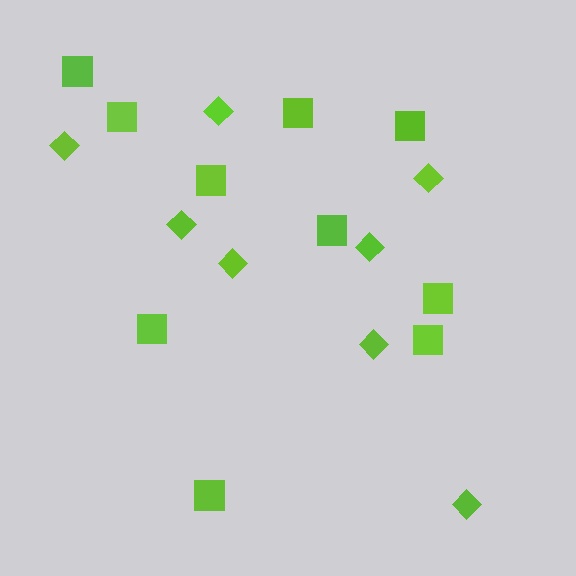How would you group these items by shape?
There are 2 groups: one group of squares (10) and one group of diamonds (8).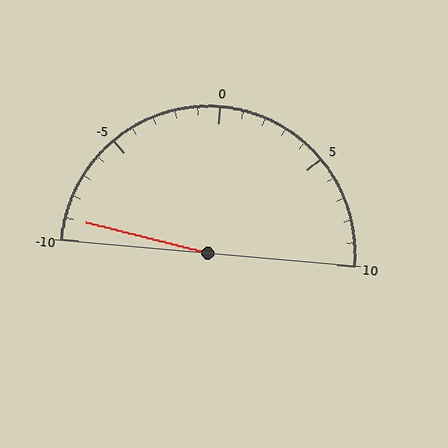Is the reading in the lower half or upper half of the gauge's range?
The reading is in the lower half of the range (-10 to 10).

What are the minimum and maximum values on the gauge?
The gauge ranges from -10 to 10.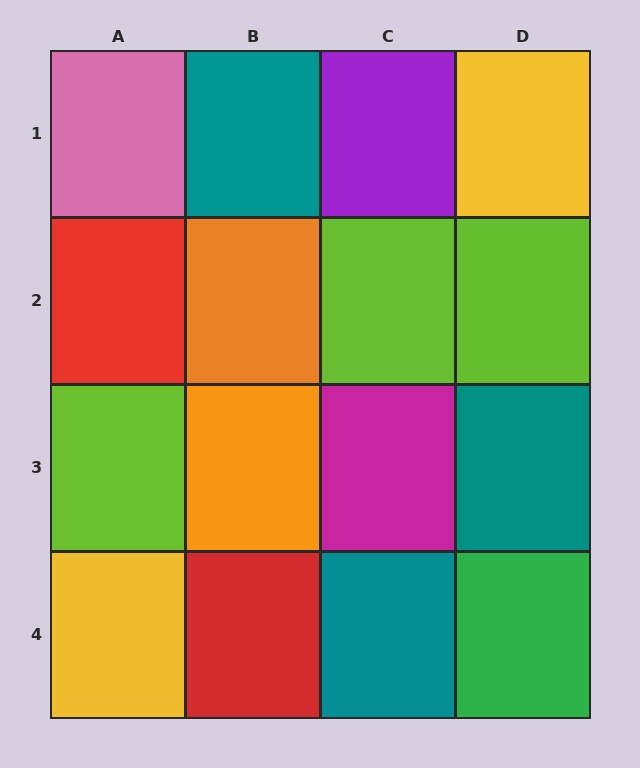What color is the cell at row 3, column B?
Orange.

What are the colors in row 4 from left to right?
Yellow, red, teal, green.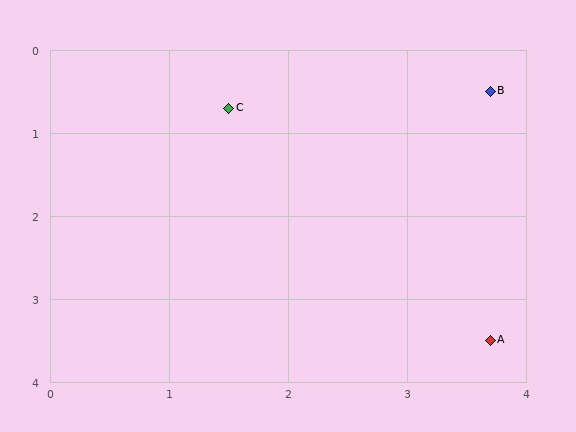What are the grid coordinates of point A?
Point A is at approximately (3.7, 3.5).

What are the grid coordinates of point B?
Point B is at approximately (3.7, 0.5).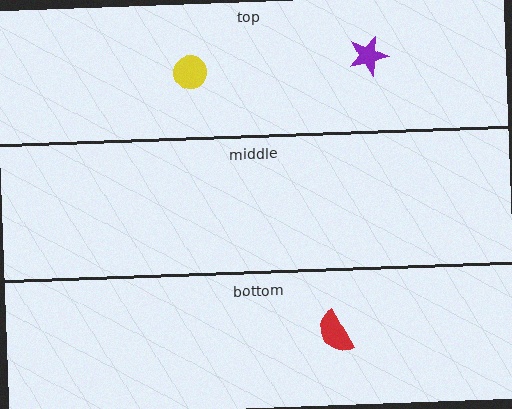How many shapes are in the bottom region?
1.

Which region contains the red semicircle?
The bottom region.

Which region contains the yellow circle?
The top region.